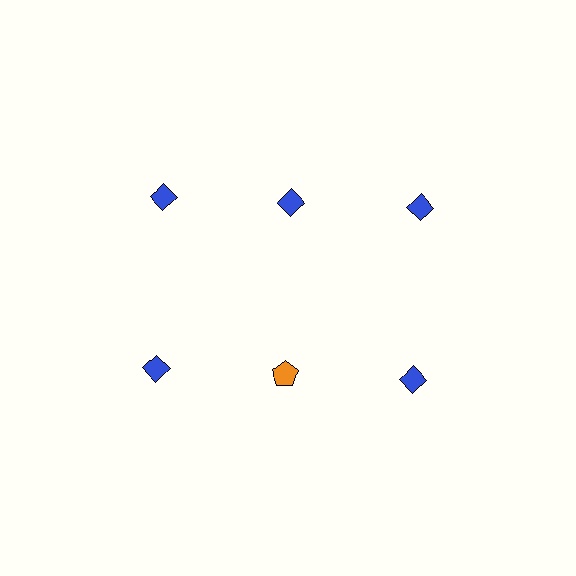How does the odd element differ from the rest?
It differs in both color (orange instead of blue) and shape (pentagon instead of diamond).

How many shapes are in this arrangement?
There are 6 shapes arranged in a grid pattern.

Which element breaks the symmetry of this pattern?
The orange pentagon in the second row, second from left column breaks the symmetry. All other shapes are blue diamonds.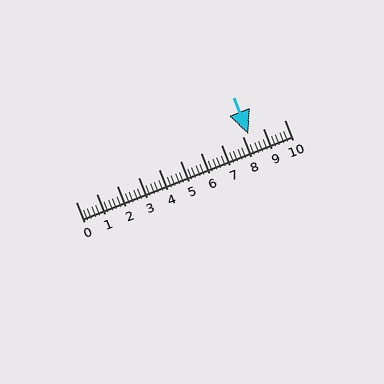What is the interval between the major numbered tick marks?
The major tick marks are spaced 1 units apart.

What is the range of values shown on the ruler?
The ruler shows values from 0 to 10.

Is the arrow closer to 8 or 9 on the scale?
The arrow is closer to 8.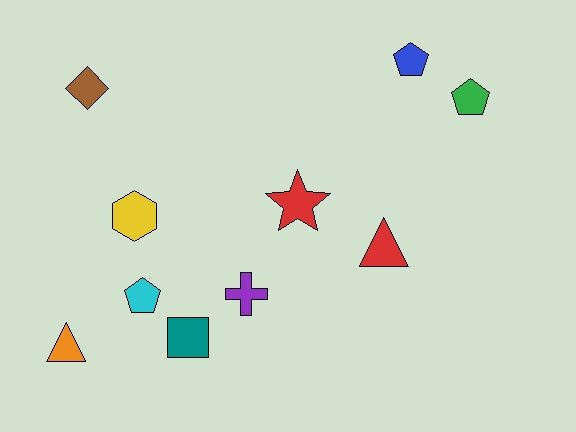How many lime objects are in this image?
There are no lime objects.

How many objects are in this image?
There are 10 objects.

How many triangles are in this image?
There are 2 triangles.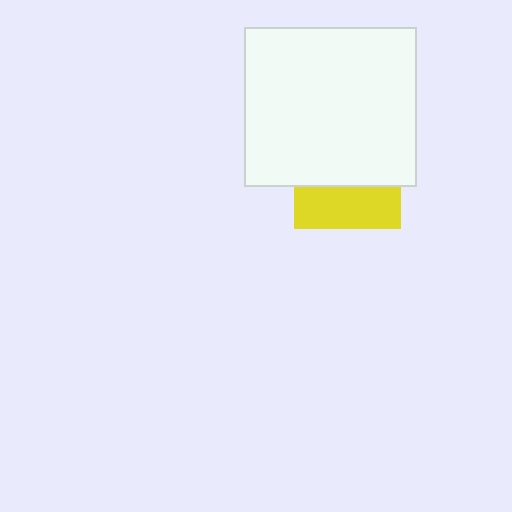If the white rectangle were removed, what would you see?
You would see the complete yellow square.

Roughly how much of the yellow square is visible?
A small part of it is visible (roughly 39%).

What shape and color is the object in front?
The object in front is a white rectangle.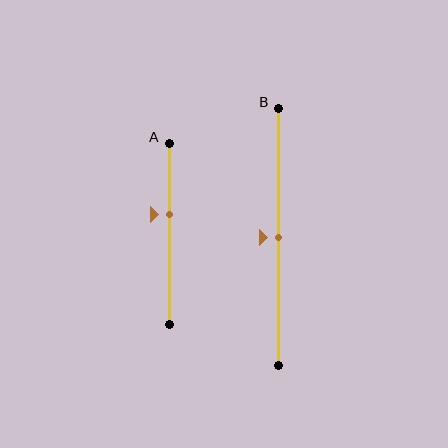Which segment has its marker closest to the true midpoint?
Segment B has its marker closest to the true midpoint.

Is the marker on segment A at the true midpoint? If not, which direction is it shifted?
No, the marker on segment A is shifted upward by about 11% of the segment length.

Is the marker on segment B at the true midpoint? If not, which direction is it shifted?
Yes, the marker on segment B is at the true midpoint.